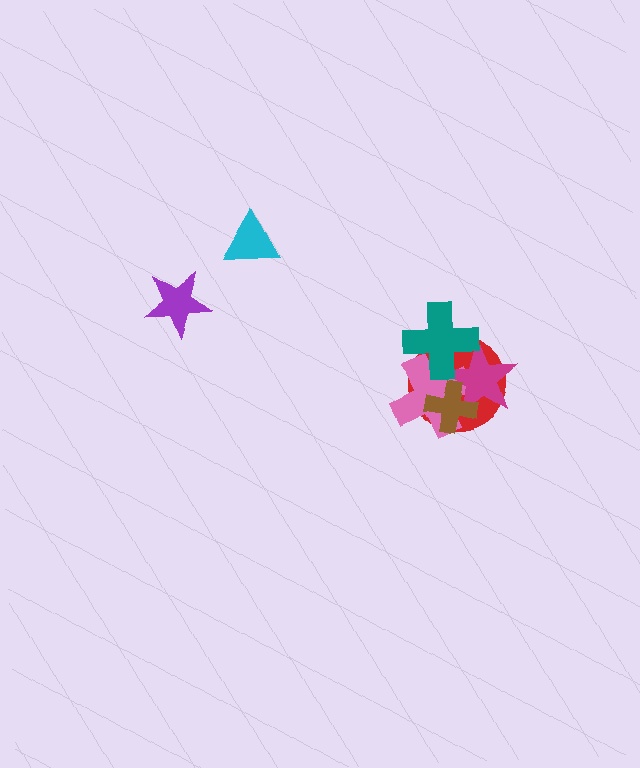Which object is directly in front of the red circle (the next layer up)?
The pink cross is directly in front of the red circle.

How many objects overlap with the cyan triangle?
0 objects overlap with the cyan triangle.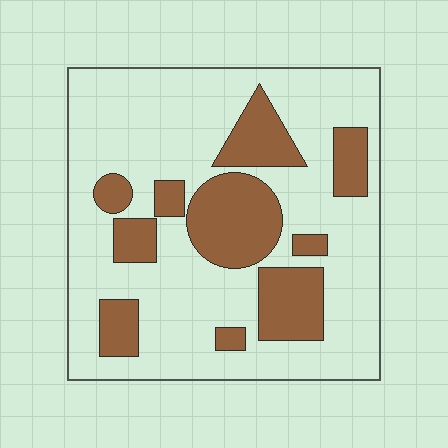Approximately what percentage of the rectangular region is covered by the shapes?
Approximately 25%.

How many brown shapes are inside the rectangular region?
10.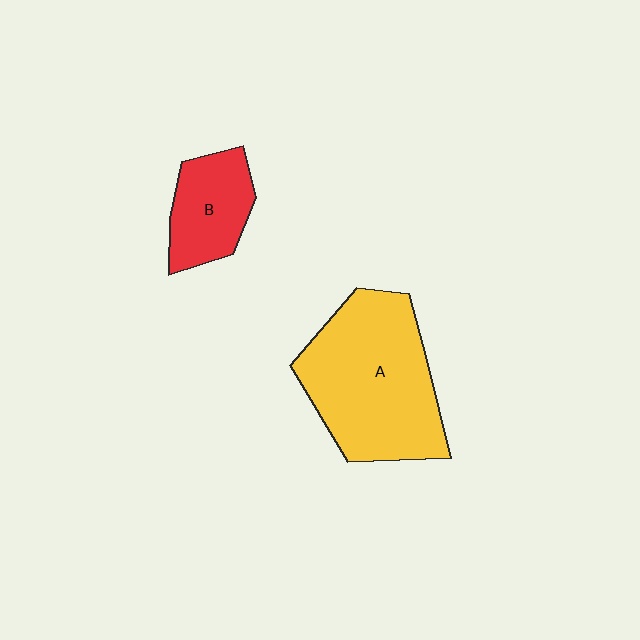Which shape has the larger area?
Shape A (yellow).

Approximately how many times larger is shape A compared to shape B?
Approximately 2.3 times.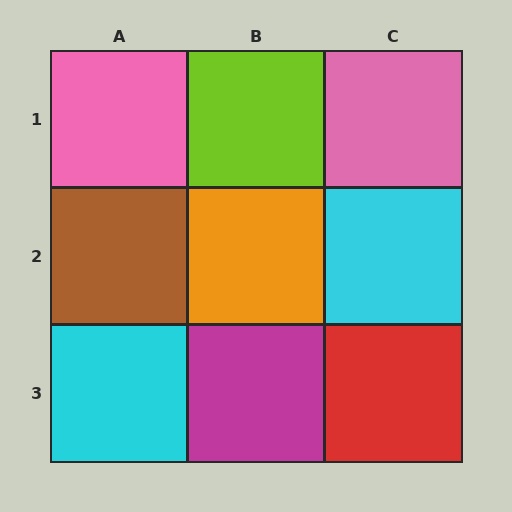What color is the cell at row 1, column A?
Pink.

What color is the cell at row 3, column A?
Cyan.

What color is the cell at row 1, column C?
Pink.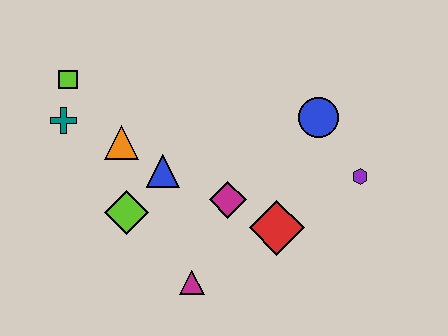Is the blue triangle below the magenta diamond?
No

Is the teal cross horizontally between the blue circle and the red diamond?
No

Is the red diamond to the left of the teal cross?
No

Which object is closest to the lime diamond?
The blue triangle is closest to the lime diamond.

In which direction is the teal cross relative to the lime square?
The teal cross is below the lime square.